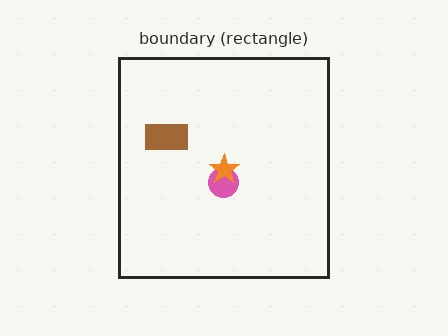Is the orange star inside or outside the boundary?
Inside.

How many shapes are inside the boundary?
3 inside, 0 outside.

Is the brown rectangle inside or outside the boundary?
Inside.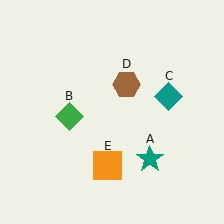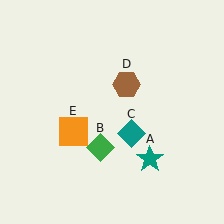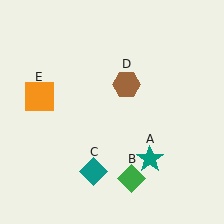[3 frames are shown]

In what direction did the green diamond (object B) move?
The green diamond (object B) moved down and to the right.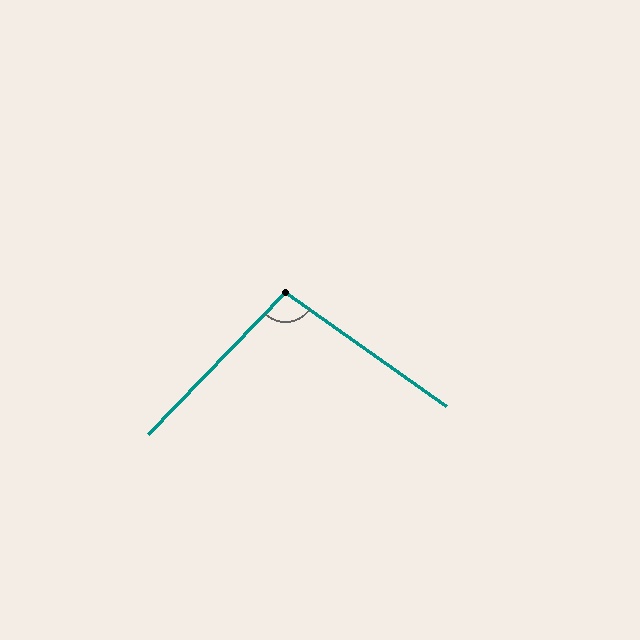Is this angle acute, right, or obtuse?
It is obtuse.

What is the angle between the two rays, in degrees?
Approximately 99 degrees.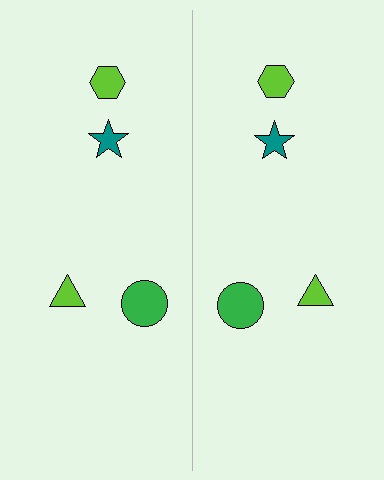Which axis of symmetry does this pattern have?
The pattern has a vertical axis of symmetry running through the center of the image.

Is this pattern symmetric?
Yes, this pattern has bilateral (reflection) symmetry.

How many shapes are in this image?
There are 8 shapes in this image.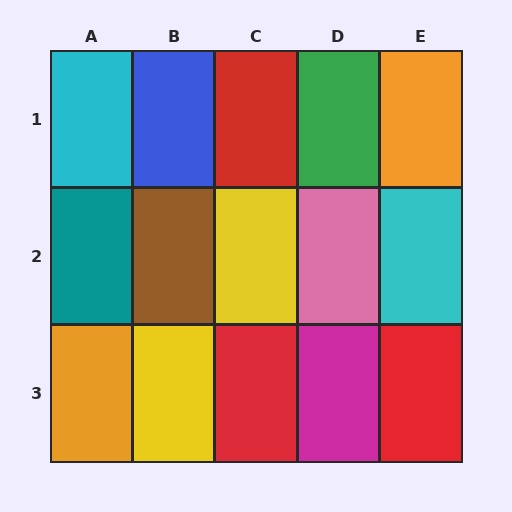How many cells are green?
1 cell is green.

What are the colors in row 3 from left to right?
Orange, yellow, red, magenta, red.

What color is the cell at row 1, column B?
Blue.